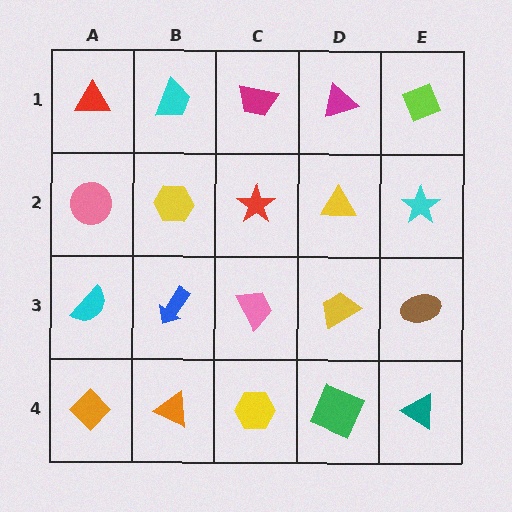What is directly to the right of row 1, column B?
A magenta trapezoid.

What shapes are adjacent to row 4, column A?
A cyan semicircle (row 3, column A), an orange triangle (row 4, column B).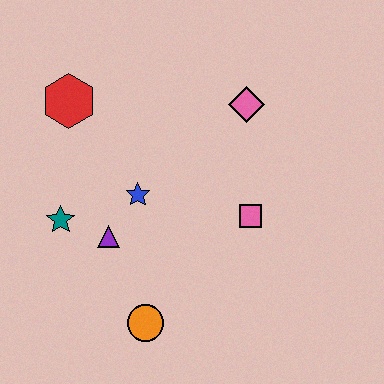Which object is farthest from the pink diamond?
The orange circle is farthest from the pink diamond.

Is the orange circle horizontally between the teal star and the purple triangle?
No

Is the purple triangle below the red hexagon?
Yes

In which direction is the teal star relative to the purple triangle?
The teal star is to the left of the purple triangle.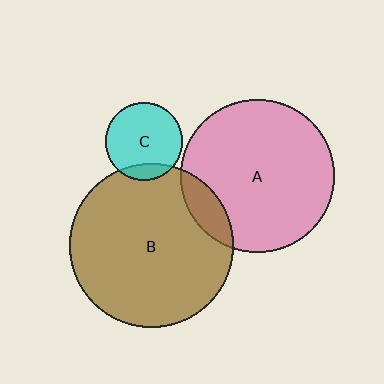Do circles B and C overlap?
Yes.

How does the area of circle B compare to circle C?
Approximately 4.5 times.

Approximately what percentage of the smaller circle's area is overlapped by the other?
Approximately 15%.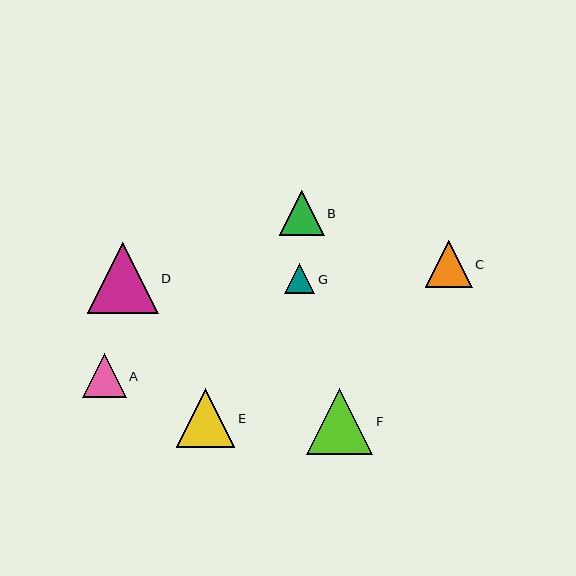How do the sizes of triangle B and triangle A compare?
Triangle B and triangle A are approximately the same size.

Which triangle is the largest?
Triangle D is the largest with a size of approximately 70 pixels.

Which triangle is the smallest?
Triangle G is the smallest with a size of approximately 30 pixels.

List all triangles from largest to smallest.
From largest to smallest: D, F, E, C, B, A, G.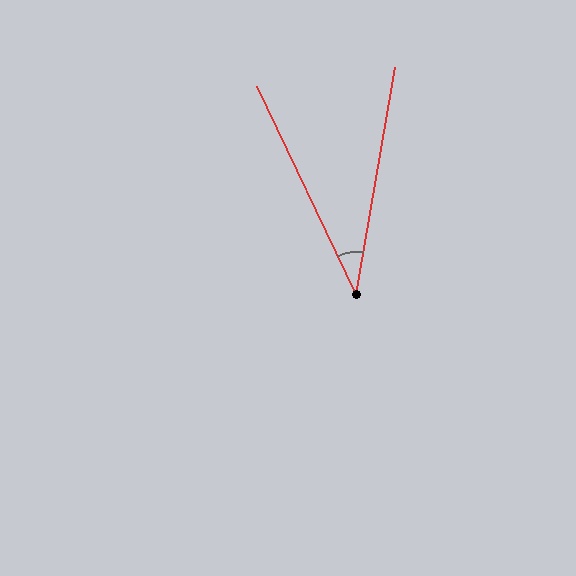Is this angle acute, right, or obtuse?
It is acute.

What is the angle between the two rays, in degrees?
Approximately 35 degrees.